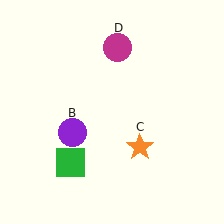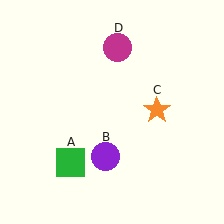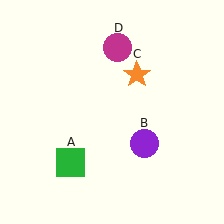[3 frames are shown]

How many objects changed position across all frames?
2 objects changed position: purple circle (object B), orange star (object C).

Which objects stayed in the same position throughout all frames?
Green square (object A) and magenta circle (object D) remained stationary.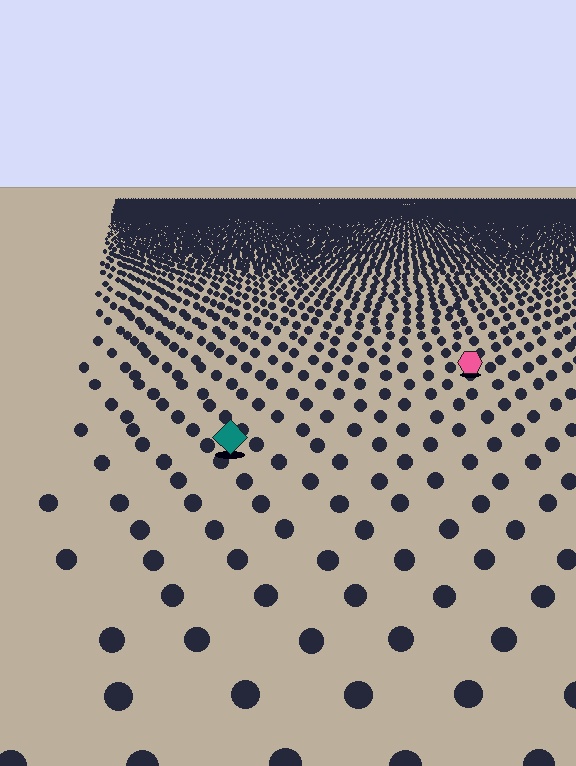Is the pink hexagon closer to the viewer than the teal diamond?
No. The teal diamond is closer — you can tell from the texture gradient: the ground texture is coarser near it.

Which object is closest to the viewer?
The teal diamond is closest. The texture marks near it are larger and more spread out.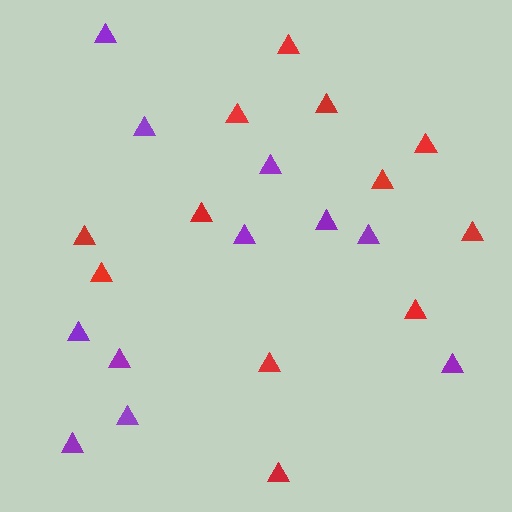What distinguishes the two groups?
There are 2 groups: one group of red triangles (12) and one group of purple triangles (11).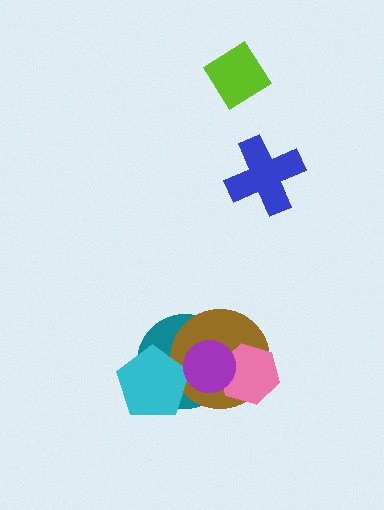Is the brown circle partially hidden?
Yes, it is partially covered by another shape.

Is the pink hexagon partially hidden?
Yes, it is partially covered by another shape.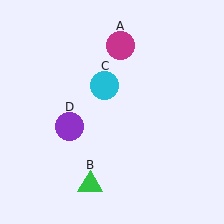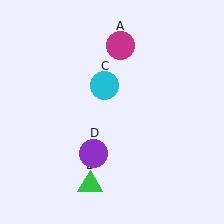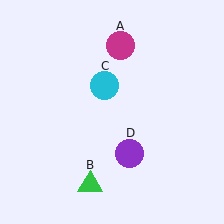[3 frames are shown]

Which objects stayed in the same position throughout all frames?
Magenta circle (object A) and green triangle (object B) and cyan circle (object C) remained stationary.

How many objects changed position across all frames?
1 object changed position: purple circle (object D).